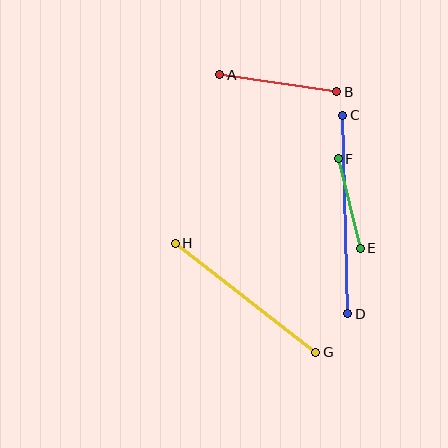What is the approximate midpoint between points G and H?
The midpoint is at approximately (246, 298) pixels.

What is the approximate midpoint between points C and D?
The midpoint is at approximately (345, 215) pixels.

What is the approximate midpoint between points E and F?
The midpoint is at approximately (349, 203) pixels.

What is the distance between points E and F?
The distance is approximately 92 pixels.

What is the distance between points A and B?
The distance is approximately 118 pixels.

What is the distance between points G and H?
The distance is approximately 178 pixels.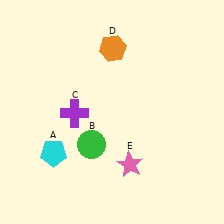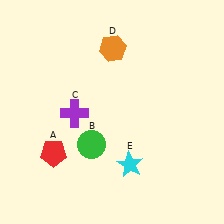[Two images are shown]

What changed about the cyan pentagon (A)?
In Image 1, A is cyan. In Image 2, it changed to red.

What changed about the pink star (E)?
In Image 1, E is pink. In Image 2, it changed to cyan.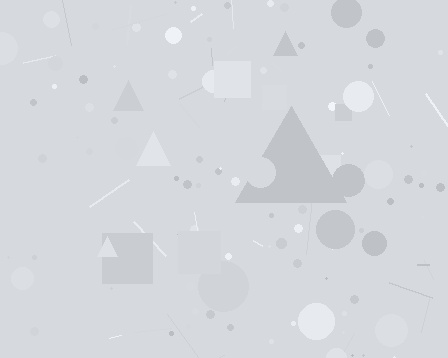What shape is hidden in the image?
A triangle is hidden in the image.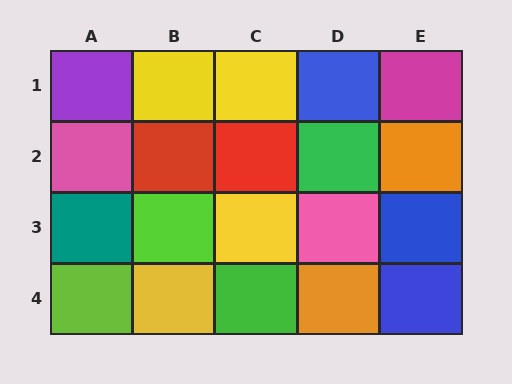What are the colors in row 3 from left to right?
Teal, lime, yellow, pink, blue.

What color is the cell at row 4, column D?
Orange.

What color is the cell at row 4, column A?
Lime.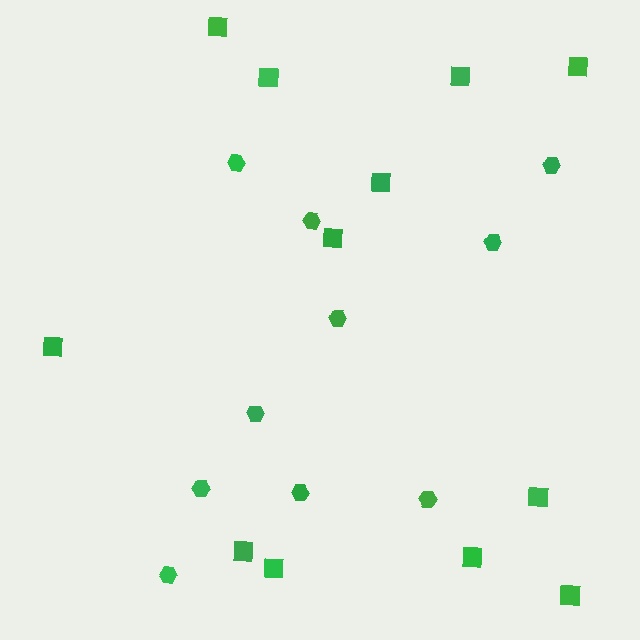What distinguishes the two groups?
There are 2 groups: one group of hexagons (10) and one group of squares (12).